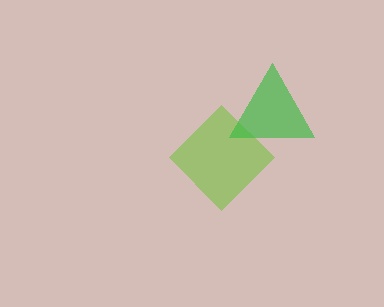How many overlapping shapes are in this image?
There are 2 overlapping shapes in the image.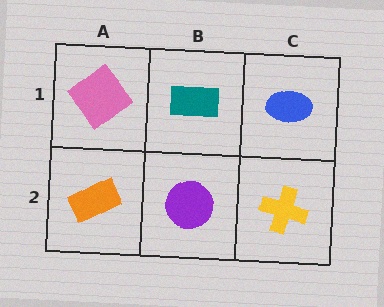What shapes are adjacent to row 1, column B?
A purple circle (row 2, column B), a pink diamond (row 1, column A), a blue ellipse (row 1, column C).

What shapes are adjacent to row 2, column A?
A pink diamond (row 1, column A), a purple circle (row 2, column B).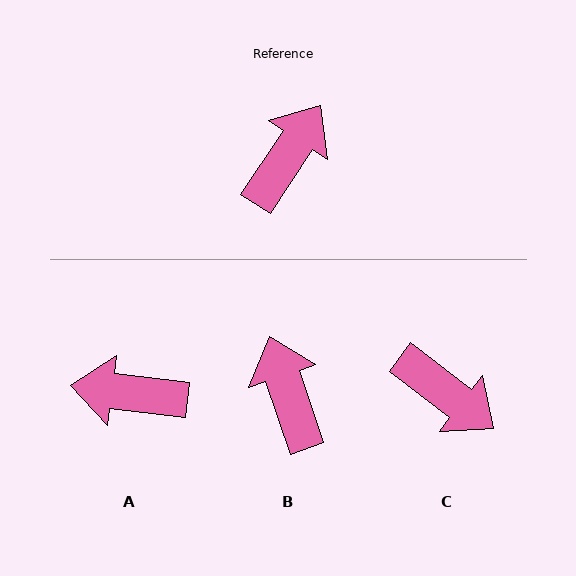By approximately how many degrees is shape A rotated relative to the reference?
Approximately 116 degrees counter-clockwise.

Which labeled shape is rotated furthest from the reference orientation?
A, about 116 degrees away.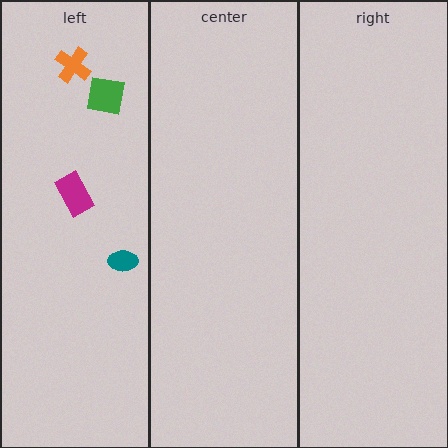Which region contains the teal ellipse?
The left region.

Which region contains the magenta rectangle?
The left region.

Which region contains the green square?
The left region.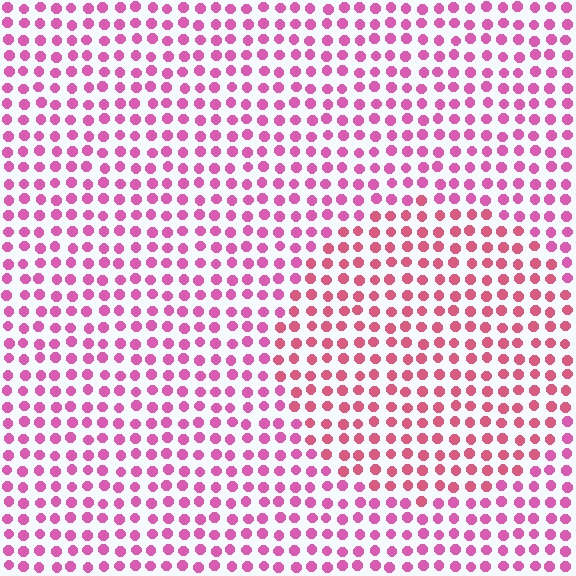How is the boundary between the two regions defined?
The boundary is defined purely by a slight shift in hue (about 24 degrees). Spacing, size, and orientation are identical on both sides.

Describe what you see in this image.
The image is filled with small pink elements in a uniform arrangement. A circle-shaped region is visible where the elements are tinted to a slightly different hue, forming a subtle color boundary.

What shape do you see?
I see a circle.